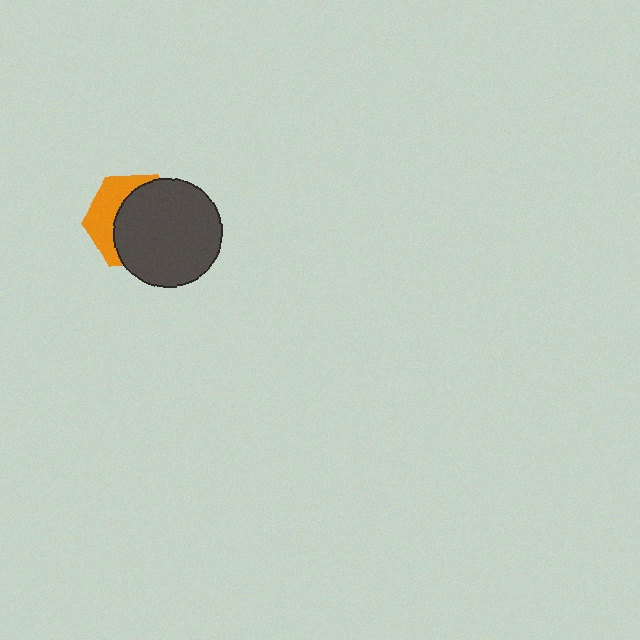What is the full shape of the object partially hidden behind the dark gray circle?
The partially hidden object is an orange hexagon.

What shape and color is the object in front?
The object in front is a dark gray circle.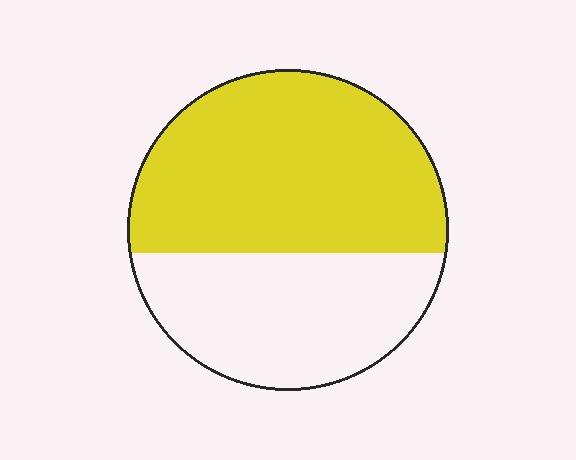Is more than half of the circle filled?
Yes.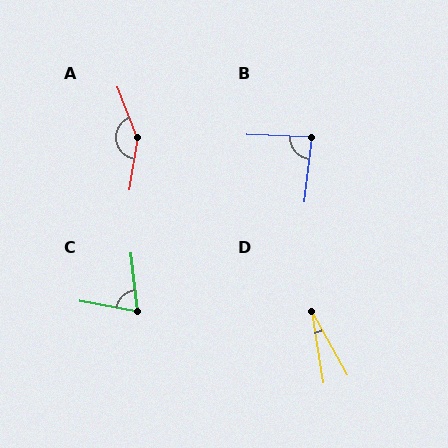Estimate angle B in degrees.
Approximately 86 degrees.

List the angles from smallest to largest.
D (20°), C (73°), B (86°), A (150°).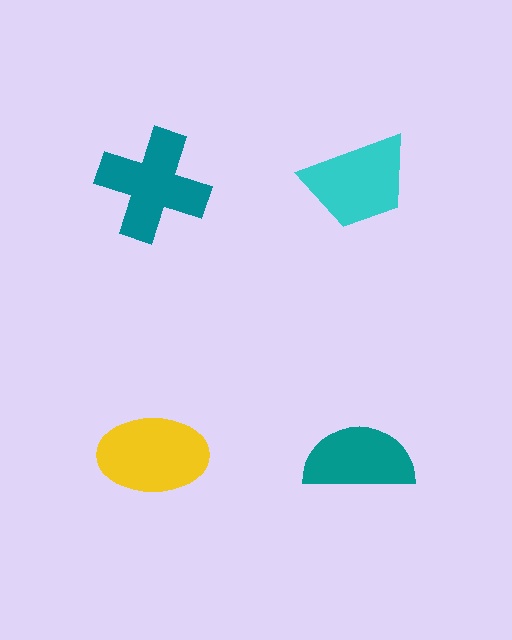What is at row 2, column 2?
A teal semicircle.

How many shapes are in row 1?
2 shapes.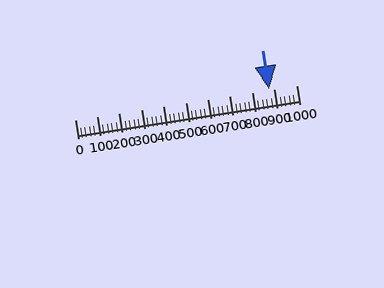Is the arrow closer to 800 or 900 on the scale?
The arrow is closer to 900.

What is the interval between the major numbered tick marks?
The major tick marks are spaced 100 units apart.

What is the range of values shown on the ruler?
The ruler shows values from 0 to 1000.